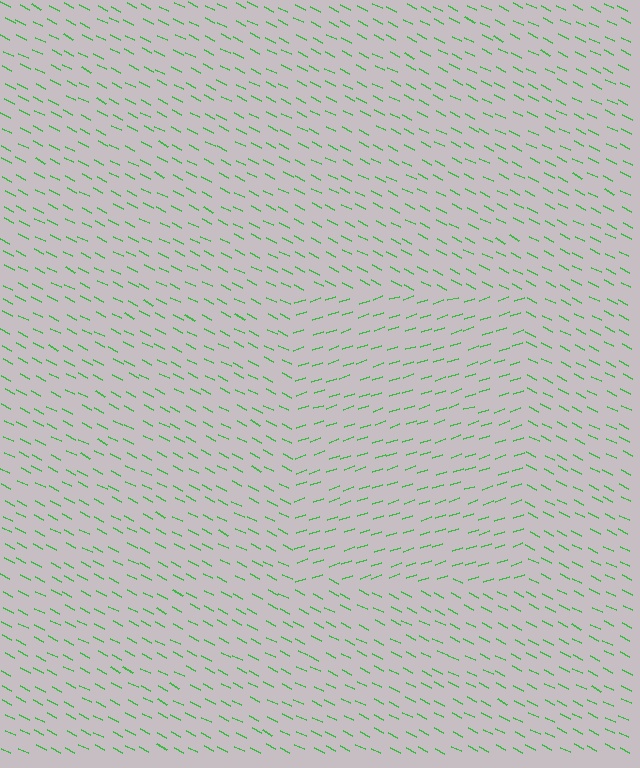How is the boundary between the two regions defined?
The boundary is defined purely by a change in line orientation (approximately 45 degrees difference). All lines are the same color and thickness.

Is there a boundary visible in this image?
Yes, there is a texture boundary formed by a change in line orientation.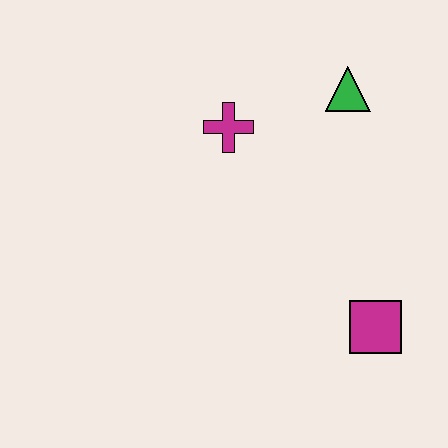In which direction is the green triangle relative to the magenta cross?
The green triangle is to the right of the magenta cross.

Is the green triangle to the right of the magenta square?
No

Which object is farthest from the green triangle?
The magenta square is farthest from the green triangle.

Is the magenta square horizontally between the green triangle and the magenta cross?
No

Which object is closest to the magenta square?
The green triangle is closest to the magenta square.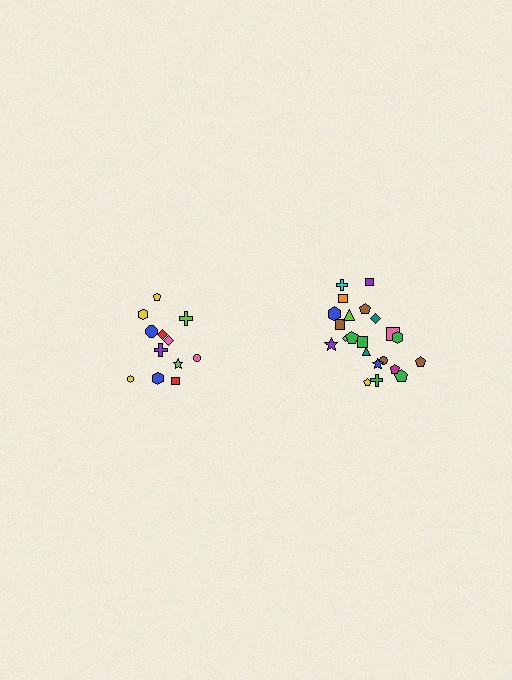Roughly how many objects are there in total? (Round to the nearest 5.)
Roughly 35 objects in total.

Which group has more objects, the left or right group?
The right group.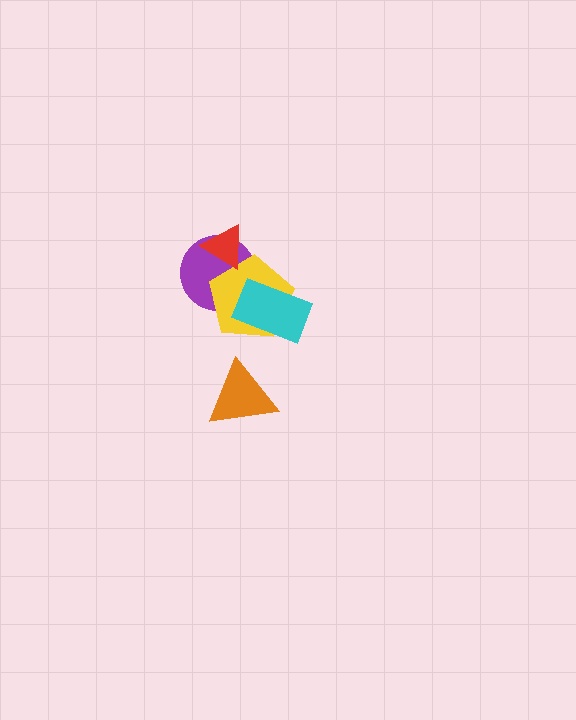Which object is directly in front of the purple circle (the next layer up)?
The yellow pentagon is directly in front of the purple circle.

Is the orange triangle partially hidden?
No, no other shape covers it.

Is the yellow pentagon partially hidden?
Yes, it is partially covered by another shape.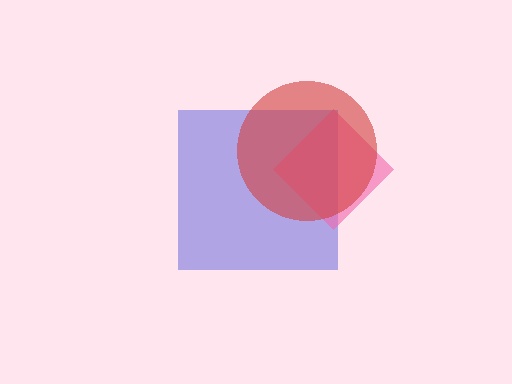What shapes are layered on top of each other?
The layered shapes are: a blue square, a pink diamond, a red circle.